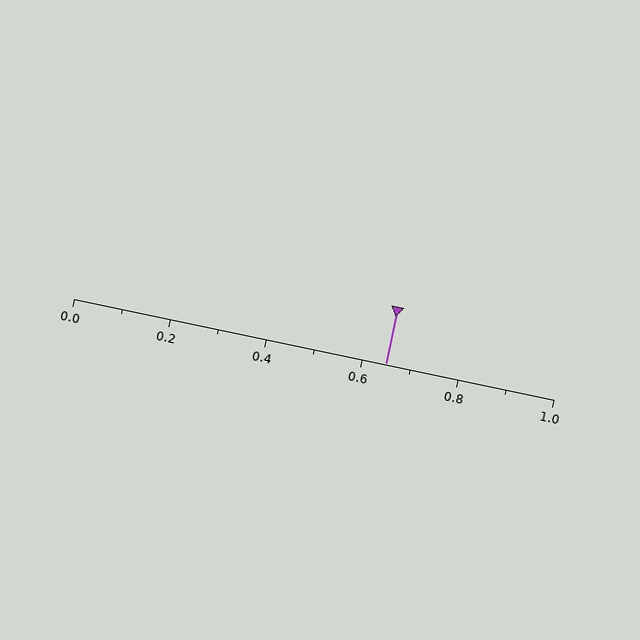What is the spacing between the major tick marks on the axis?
The major ticks are spaced 0.2 apart.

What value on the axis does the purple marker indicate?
The marker indicates approximately 0.65.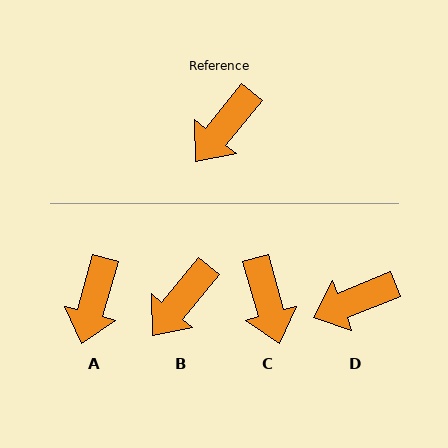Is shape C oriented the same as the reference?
No, it is off by about 54 degrees.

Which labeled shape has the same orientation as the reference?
B.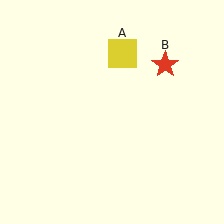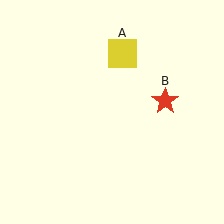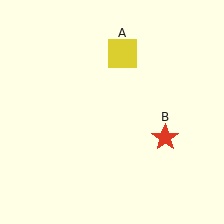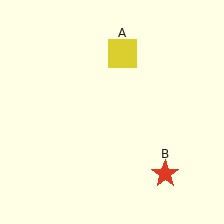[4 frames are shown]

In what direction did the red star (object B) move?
The red star (object B) moved down.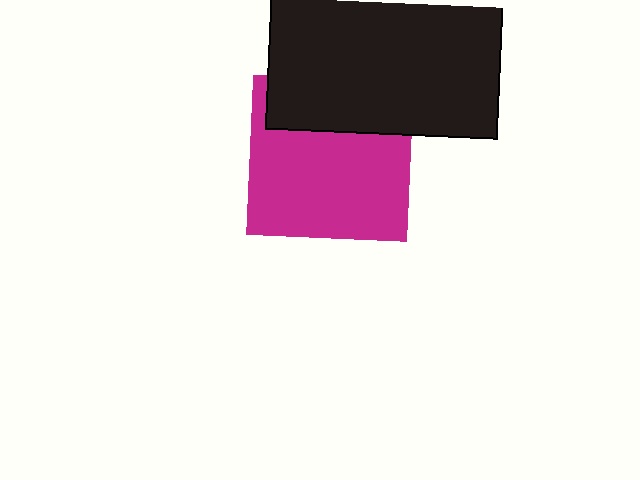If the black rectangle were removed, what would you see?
You would see the complete magenta square.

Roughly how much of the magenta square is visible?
Most of it is visible (roughly 69%).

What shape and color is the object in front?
The object in front is a black rectangle.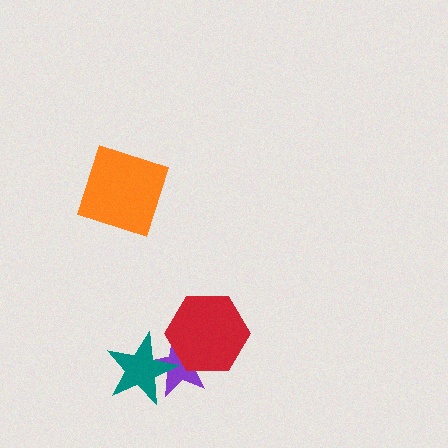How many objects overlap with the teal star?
1 object overlaps with the teal star.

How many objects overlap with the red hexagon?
1 object overlaps with the red hexagon.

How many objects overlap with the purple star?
2 objects overlap with the purple star.